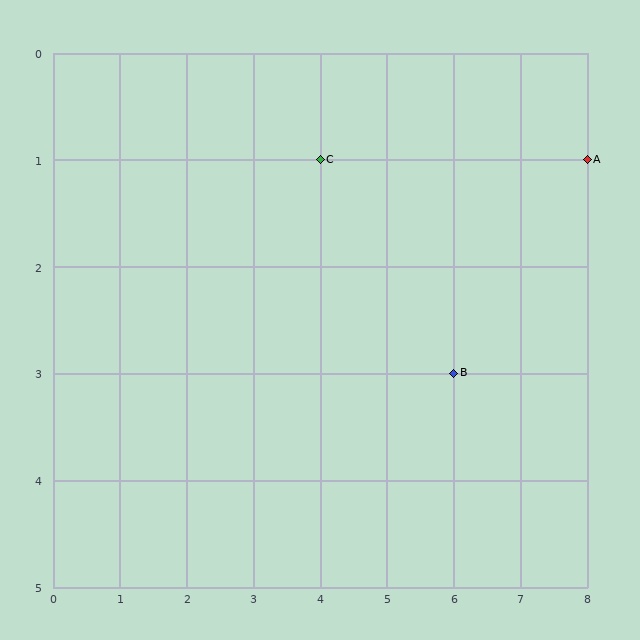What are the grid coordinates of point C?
Point C is at grid coordinates (4, 1).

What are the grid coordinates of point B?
Point B is at grid coordinates (6, 3).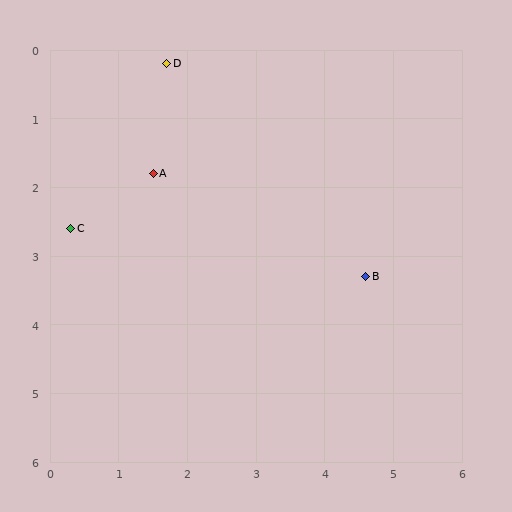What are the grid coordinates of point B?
Point B is at approximately (4.6, 3.3).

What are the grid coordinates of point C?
Point C is at approximately (0.3, 2.6).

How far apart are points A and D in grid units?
Points A and D are about 1.6 grid units apart.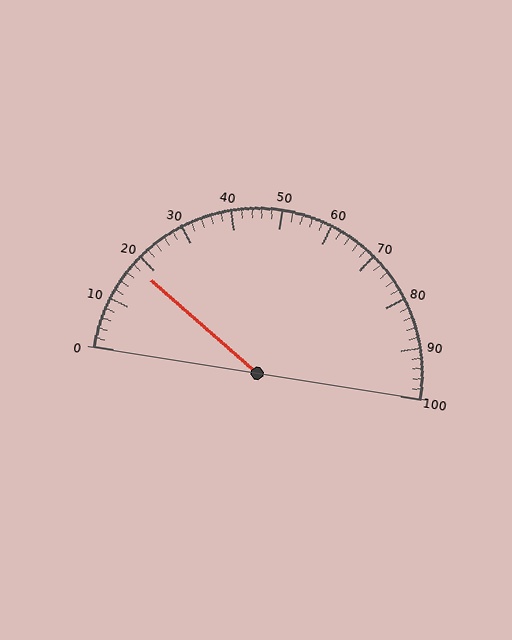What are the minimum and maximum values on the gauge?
The gauge ranges from 0 to 100.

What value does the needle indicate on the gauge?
The needle indicates approximately 18.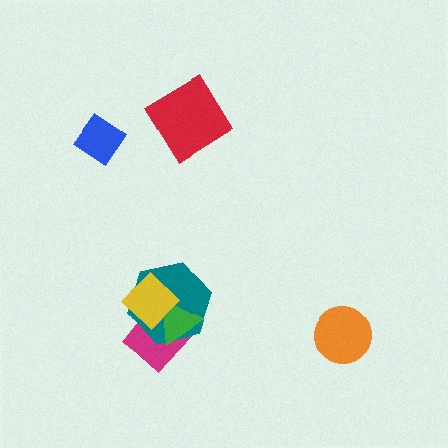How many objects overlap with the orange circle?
0 objects overlap with the orange circle.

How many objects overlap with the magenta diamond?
3 objects overlap with the magenta diamond.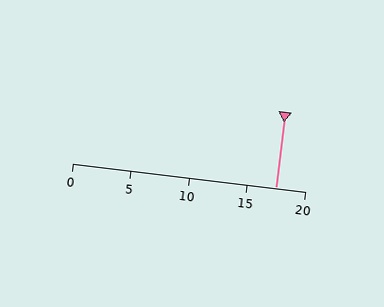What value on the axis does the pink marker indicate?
The marker indicates approximately 17.5.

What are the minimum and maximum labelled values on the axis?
The axis runs from 0 to 20.